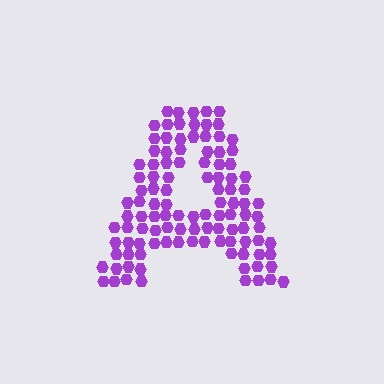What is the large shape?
The large shape is the letter A.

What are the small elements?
The small elements are hexagons.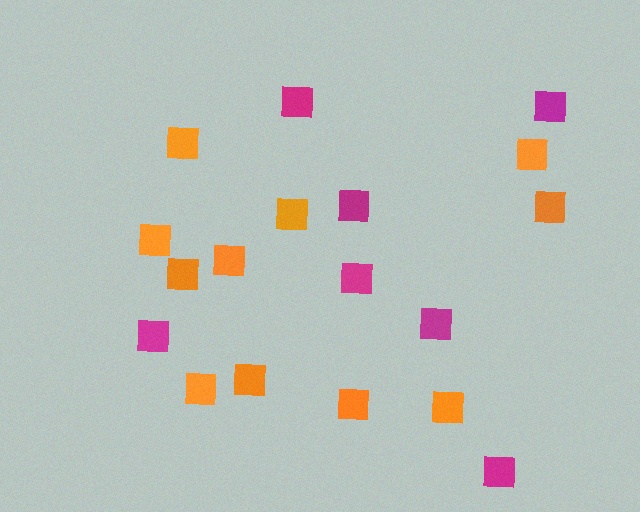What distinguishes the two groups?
There are 2 groups: one group of magenta squares (7) and one group of orange squares (11).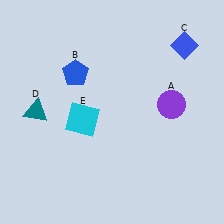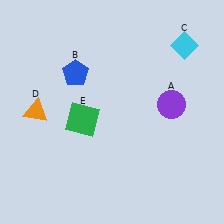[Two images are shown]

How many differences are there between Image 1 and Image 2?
There are 3 differences between the two images.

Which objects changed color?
C changed from blue to cyan. D changed from teal to orange. E changed from cyan to green.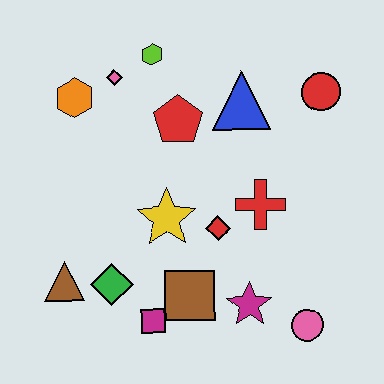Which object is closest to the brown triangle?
The green diamond is closest to the brown triangle.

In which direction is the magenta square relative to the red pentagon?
The magenta square is below the red pentagon.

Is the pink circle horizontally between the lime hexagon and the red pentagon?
No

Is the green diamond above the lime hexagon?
No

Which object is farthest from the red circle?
The brown triangle is farthest from the red circle.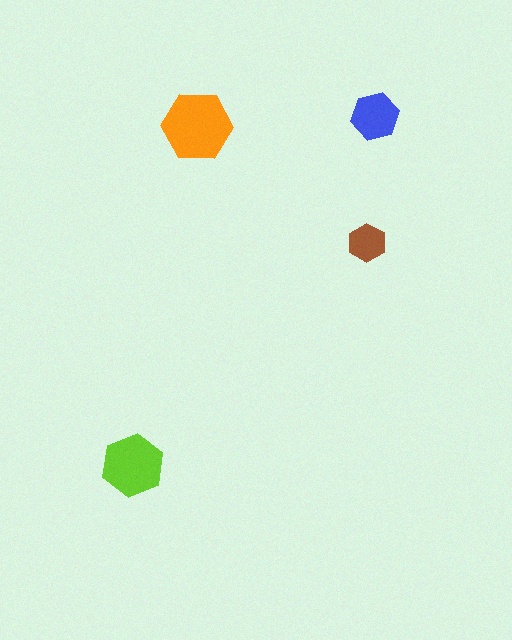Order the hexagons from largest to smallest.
the orange one, the lime one, the blue one, the brown one.